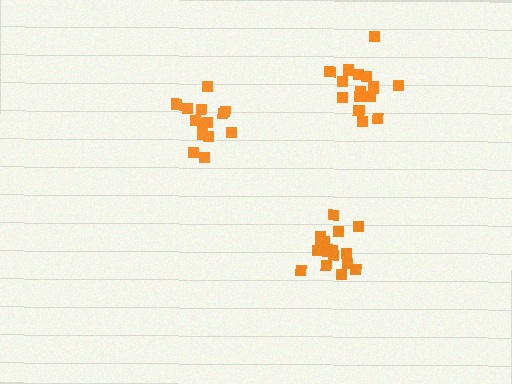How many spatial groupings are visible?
There are 3 spatial groupings.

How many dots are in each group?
Group 1: 16 dots, Group 2: 14 dots, Group 3: 16 dots (46 total).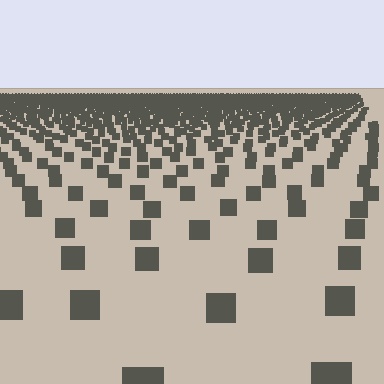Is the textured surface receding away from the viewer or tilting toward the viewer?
The surface is receding away from the viewer. Texture elements get smaller and denser toward the top.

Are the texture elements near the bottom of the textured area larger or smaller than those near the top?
Larger. Near the bottom, elements are closer to the viewer and appear at a bigger on-screen size.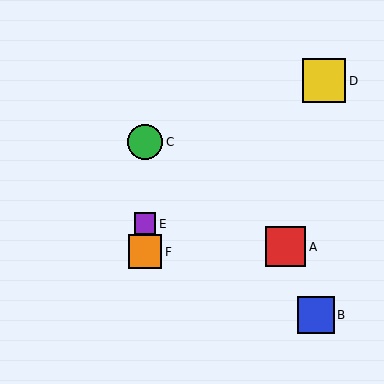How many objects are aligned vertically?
3 objects (C, E, F) are aligned vertically.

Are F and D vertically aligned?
No, F is at x≈145 and D is at x≈324.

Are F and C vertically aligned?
Yes, both are at x≈145.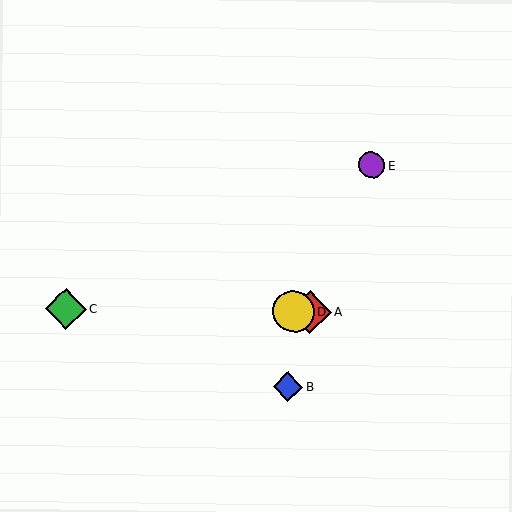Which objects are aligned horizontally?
Objects A, C, D are aligned horizontally.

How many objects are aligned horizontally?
3 objects (A, C, D) are aligned horizontally.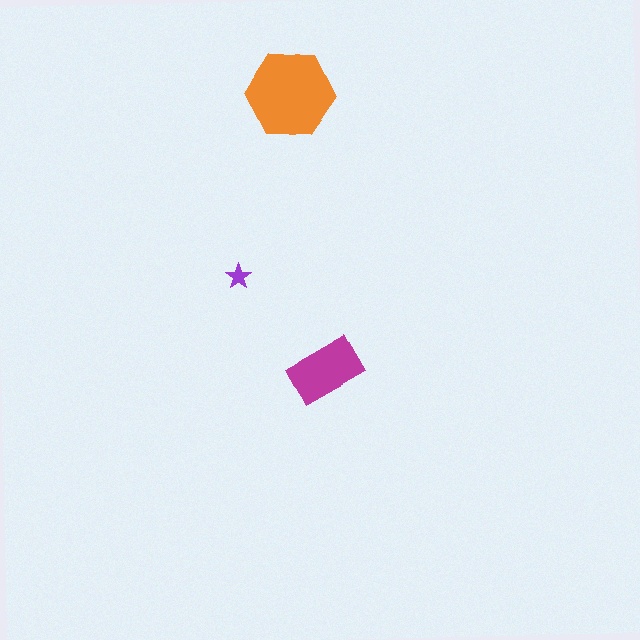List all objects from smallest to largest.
The purple star, the magenta rectangle, the orange hexagon.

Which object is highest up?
The orange hexagon is topmost.